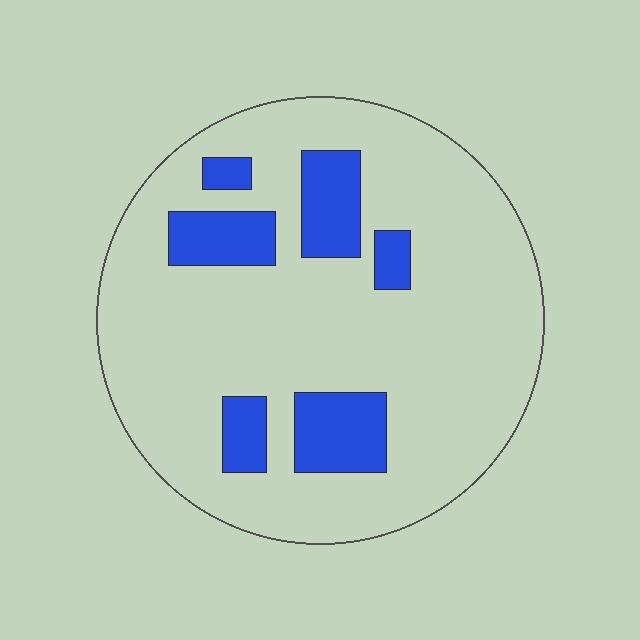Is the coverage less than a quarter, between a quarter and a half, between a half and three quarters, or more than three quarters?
Less than a quarter.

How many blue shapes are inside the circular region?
6.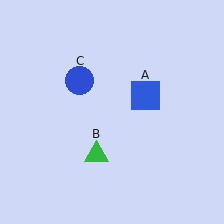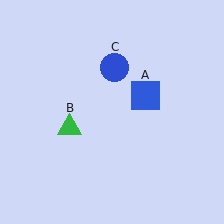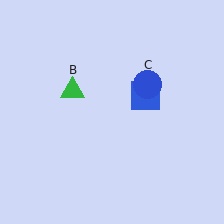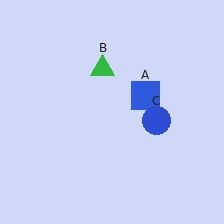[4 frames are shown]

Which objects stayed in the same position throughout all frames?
Blue square (object A) remained stationary.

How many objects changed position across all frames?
2 objects changed position: green triangle (object B), blue circle (object C).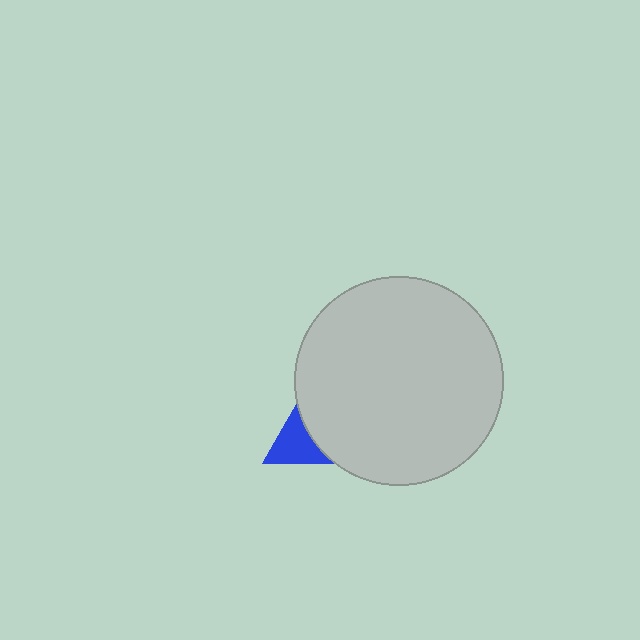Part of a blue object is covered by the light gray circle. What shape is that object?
It is a triangle.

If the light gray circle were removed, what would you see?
You would see the complete blue triangle.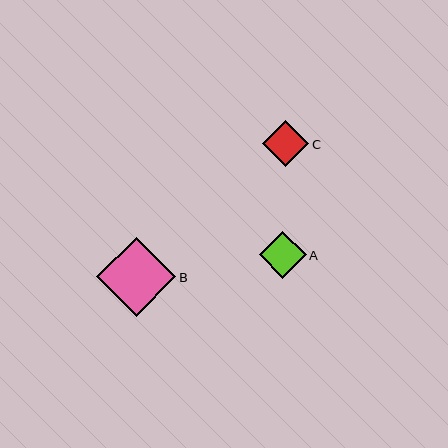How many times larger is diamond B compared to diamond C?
Diamond B is approximately 1.7 times the size of diamond C.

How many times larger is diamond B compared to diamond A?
Diamond B is approximately 1.7 times the size of diamond A.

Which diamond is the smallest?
Diamond C is the smallest with a size of approximately 46 pixels.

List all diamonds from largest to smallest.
From largest to smallest: B, A, C.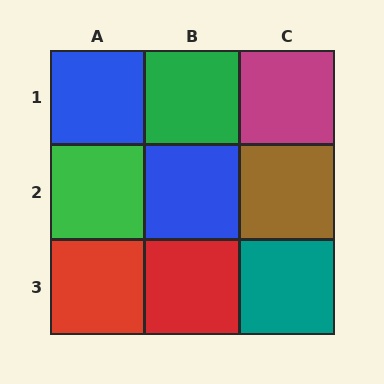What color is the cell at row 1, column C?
Magenta.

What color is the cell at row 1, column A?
Blue.